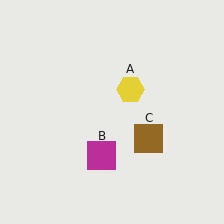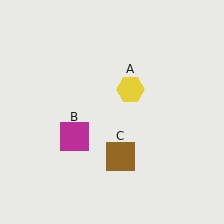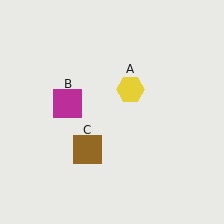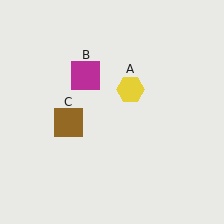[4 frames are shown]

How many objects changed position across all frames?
2 objects changed position: magenta square (object B), brown square (object C).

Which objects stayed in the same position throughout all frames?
Yellow hexagon (object A) remained stationary.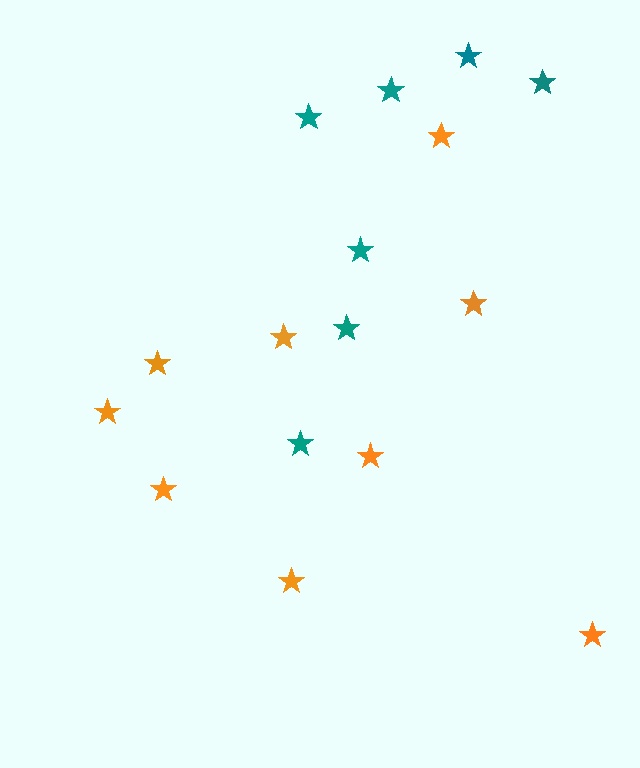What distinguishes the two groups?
There are 2 groups: one group of teal stars (7) and one group of orange stars (9).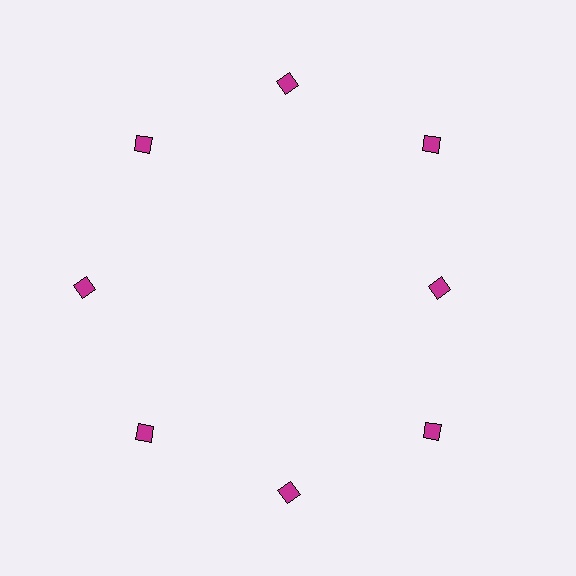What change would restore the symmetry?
The symmetry would be restored by moving it outward, back onto the ring so that all 8 diamonds sit at equal angles and equal distance from the center.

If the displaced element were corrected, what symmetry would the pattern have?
It would have 8-fold rotational symmetry — the pattern would map onto itself every 45 degrees.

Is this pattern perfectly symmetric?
No. The 8 magenta diamonds are arranged in a ring, but one element near the 3 o'clock position is pulled inward toward the center, breaking the 8-fold rotational symmetry.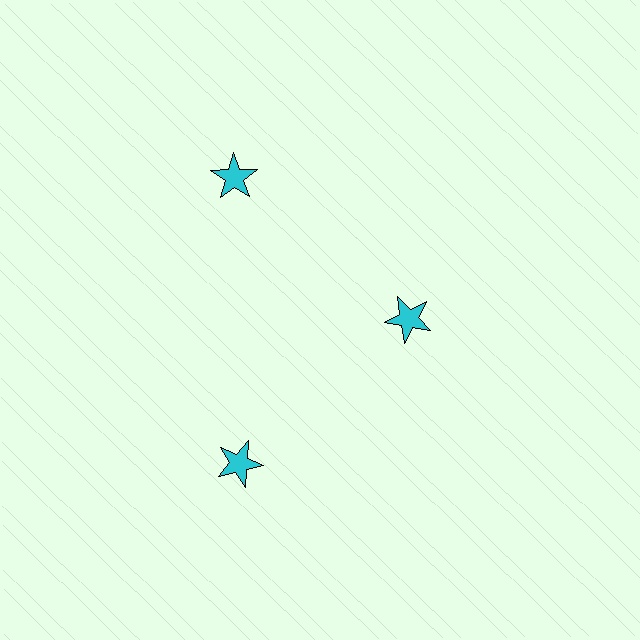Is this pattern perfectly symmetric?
No. The 3 cyan stars are arranged in a ring, but one element near the 3 o'clock position is pulled inward toward the center, breaking the 3-fold rotational symmetry.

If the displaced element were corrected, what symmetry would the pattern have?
It would have 3-fold rotational symmetry — the pattern would map onto itself every 120 degrees.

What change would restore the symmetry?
The symmetry would be restored by moving it outward, back onto the ring so that all 3 stars sit at equal angles and equal distance from the center.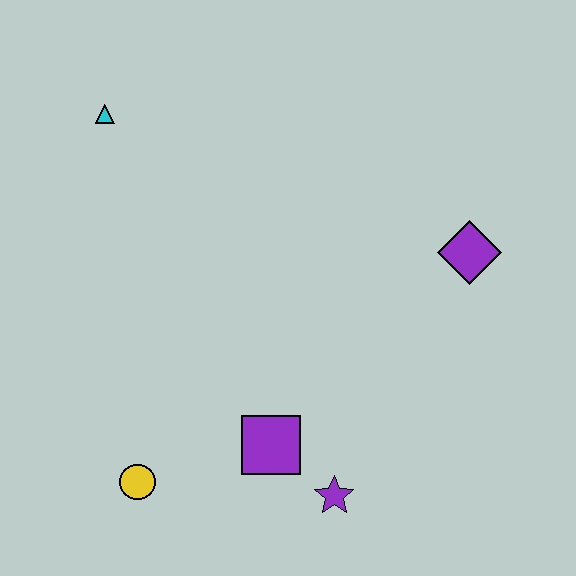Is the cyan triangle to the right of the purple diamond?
No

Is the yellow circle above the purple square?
No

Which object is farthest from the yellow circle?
The purple diamond is farthest from the yellow circle.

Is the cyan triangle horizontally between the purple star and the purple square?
No